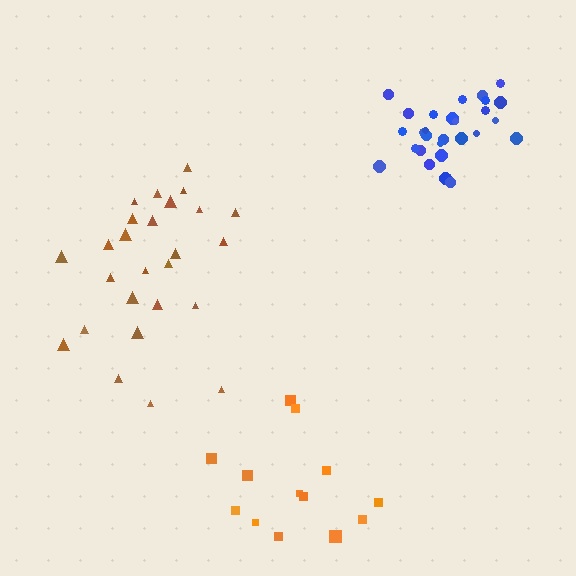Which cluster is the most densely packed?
Blue.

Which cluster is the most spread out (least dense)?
Orange.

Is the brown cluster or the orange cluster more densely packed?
Brown.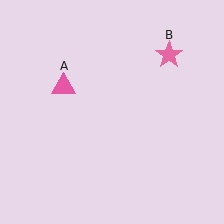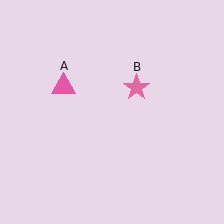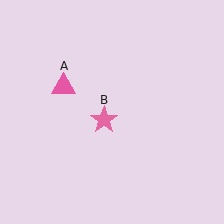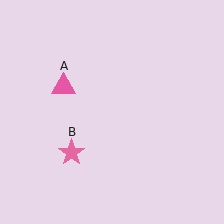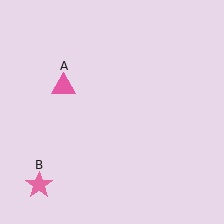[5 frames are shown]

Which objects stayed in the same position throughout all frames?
Pink triangle (object A) remained stationary.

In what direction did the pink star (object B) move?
The pink star (object B) moved down and to the left.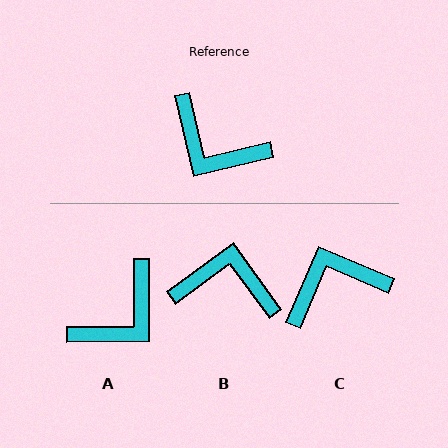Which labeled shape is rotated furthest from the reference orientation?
B, about 157 degrees away.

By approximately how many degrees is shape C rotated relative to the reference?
Approximately 127 degrees clockwise.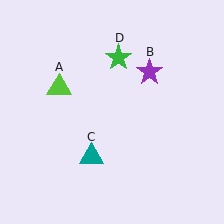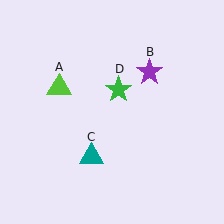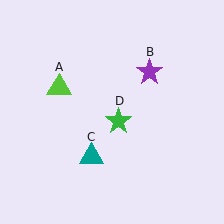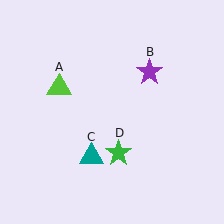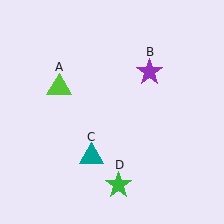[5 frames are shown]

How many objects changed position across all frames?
1 object changed position: green star (object D).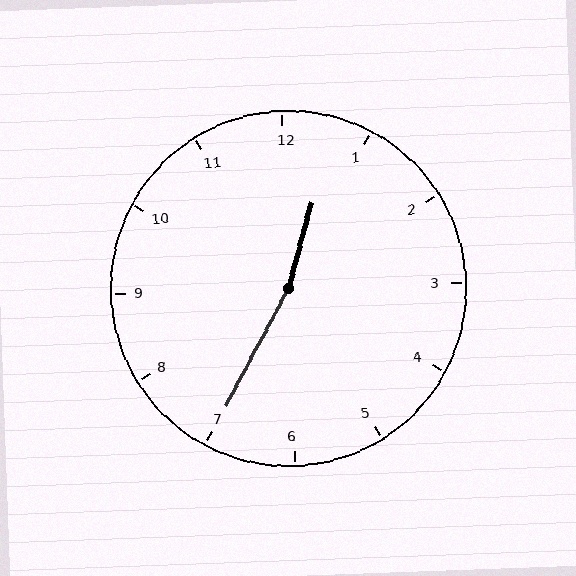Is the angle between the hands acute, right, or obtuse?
It is obtuse.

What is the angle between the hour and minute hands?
Approximately 168 degrees.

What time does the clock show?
12:35.